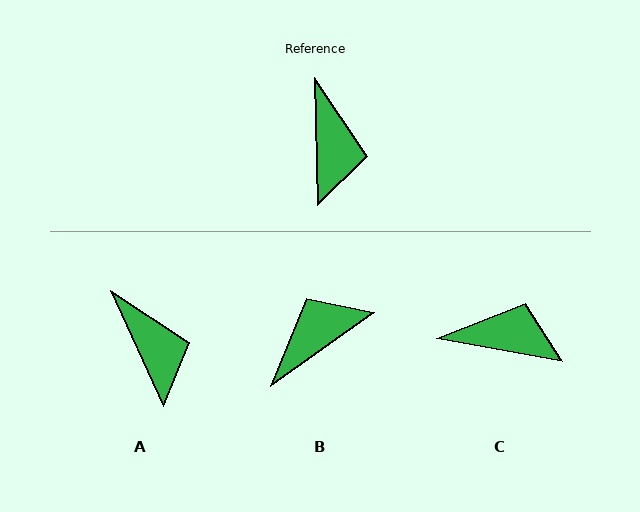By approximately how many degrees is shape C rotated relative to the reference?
Approximately 78 degrees counter-clockwise.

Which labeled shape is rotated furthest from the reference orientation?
B, about 124 degrees away.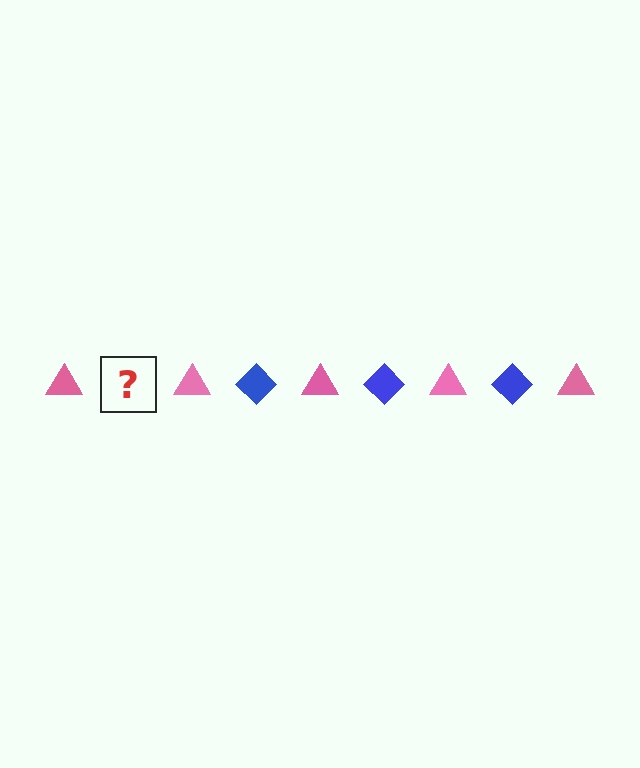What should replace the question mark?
The question mark should be replaced with a blue diamond.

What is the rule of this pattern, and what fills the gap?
The rule is that the pattern alternates between pink triangle and blue diamond. The gap should be filled with a blue diamond.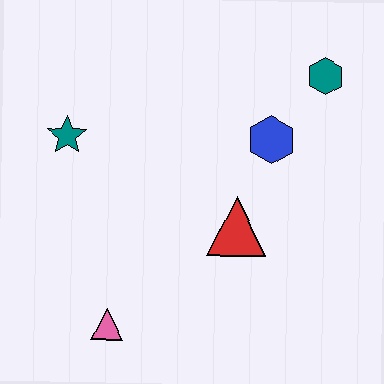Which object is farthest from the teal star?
The teal hexagon is farthest from the teal star.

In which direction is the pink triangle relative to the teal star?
The pink triangle is below the teal star.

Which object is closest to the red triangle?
The blue hexagon is closest to the red triangle.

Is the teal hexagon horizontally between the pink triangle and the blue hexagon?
No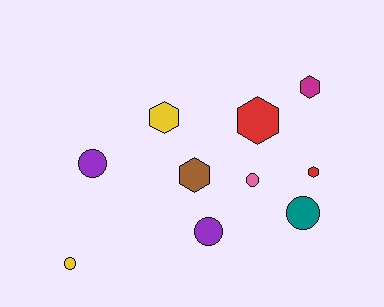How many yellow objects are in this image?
There are 2 yellow objects.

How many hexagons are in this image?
There are 5 hexagons.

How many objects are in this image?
There are 10 objects.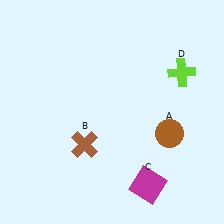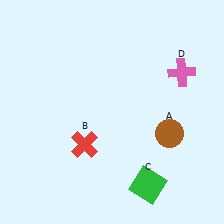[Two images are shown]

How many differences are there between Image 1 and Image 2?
There are 3 differences between the two images.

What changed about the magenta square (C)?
In Image 1, C is magenta. In Image 2, it changed to green.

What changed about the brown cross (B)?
In Image 1, B is brown. In Image 2, it changed to red.